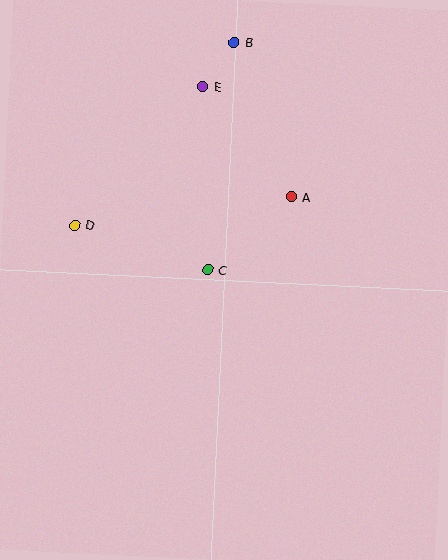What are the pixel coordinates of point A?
Point A is at (291, 197).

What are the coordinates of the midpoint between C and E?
The midpoint between C and E is at (205, 178).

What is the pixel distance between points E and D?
The distance between E and D is 189 pixels.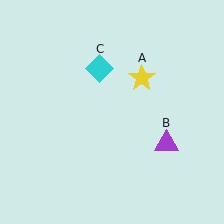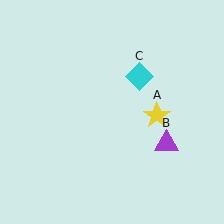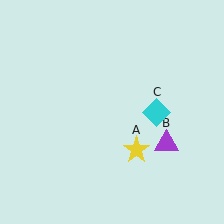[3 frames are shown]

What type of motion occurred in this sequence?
The yellow star (object A), cyan diamond (object C) rotated clockwise around the center of the scene.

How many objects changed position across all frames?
2 objects changed position: yellow star (object A), cyan diamond (object C).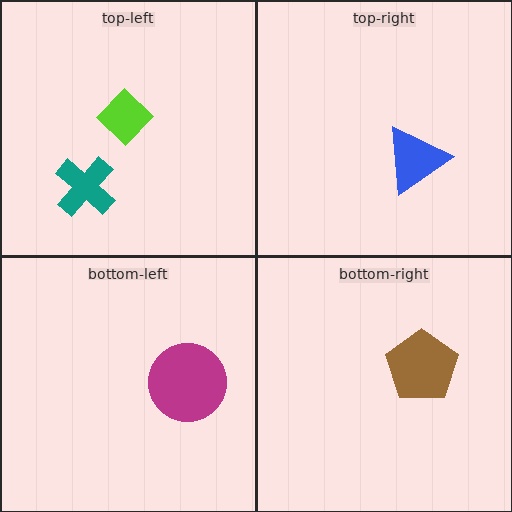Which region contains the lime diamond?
The top-left region.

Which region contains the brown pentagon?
The bottom-right region.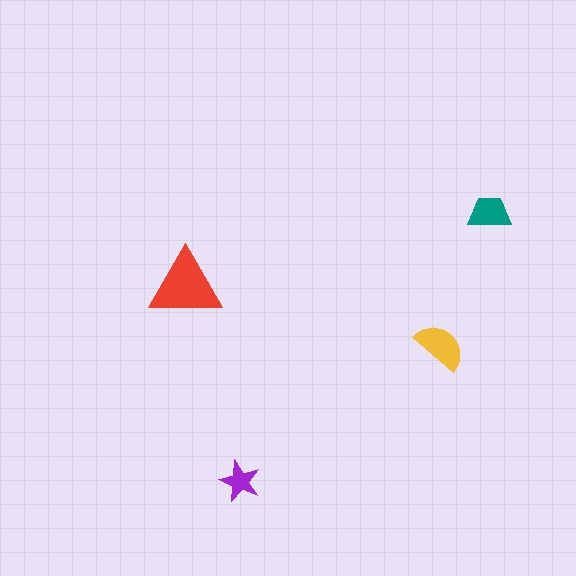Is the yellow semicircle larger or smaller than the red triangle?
Smaller.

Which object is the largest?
The red triangle.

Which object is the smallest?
The purple star.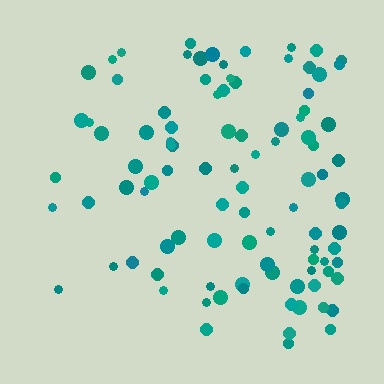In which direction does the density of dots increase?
From left to right, with the right side densest.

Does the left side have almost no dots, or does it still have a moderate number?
Still a moderate number, just noticeably fewer than the right.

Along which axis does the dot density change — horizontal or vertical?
Horizontal.